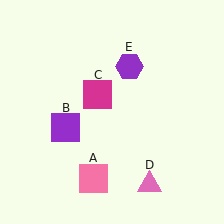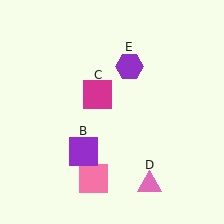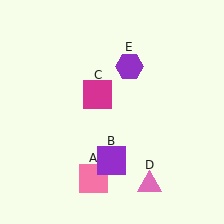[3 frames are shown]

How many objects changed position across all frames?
1 object changed position: purple square (object B).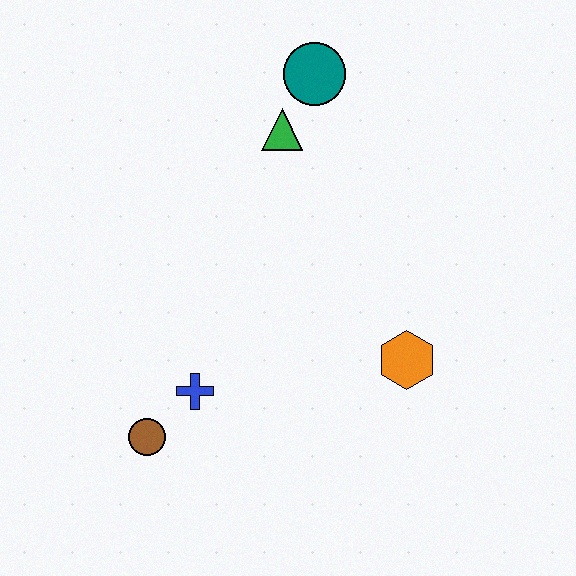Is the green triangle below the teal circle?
Yes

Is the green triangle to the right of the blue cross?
Yes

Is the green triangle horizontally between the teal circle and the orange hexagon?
No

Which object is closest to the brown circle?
The blue cross is closest to the brown circle.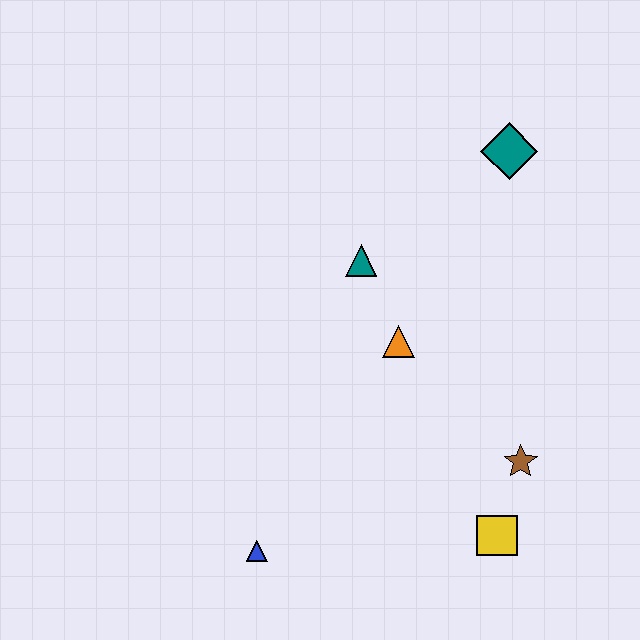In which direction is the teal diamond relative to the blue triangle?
The teal diamond is above the blue triangle.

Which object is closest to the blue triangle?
The yellow square is closest to the blue triangle.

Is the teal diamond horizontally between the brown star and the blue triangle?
Yes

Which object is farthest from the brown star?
The teal diamond is farthest from the brown star.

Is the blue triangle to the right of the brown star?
No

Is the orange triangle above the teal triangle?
No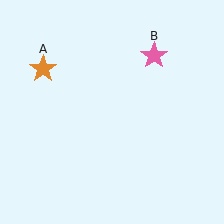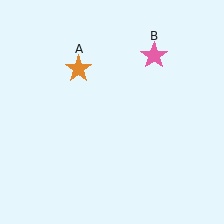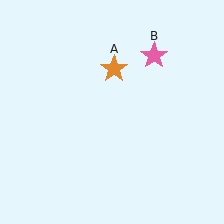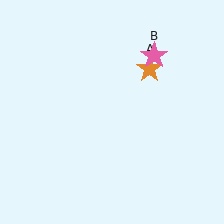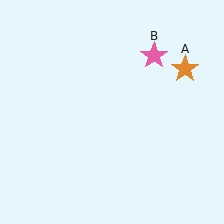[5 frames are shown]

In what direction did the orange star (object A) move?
The orange star (object A) moved right.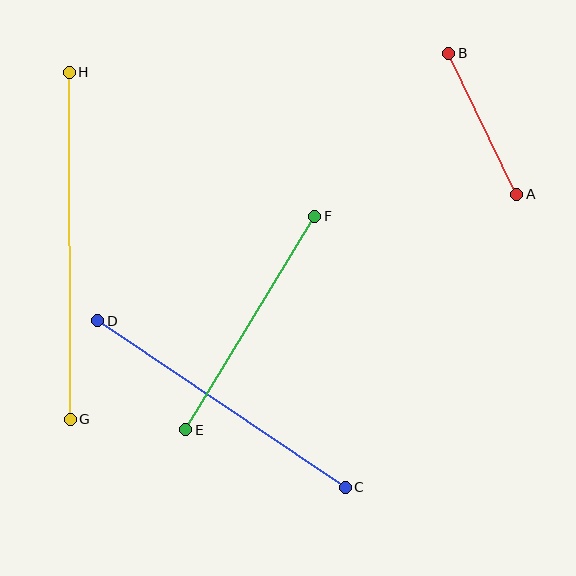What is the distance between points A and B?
The distance is approximately 157 pixels.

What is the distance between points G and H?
The distance is approximately 347 pixels.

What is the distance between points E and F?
The distance is approximately 249 pixels.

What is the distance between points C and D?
The distance is approximately 299 pixels.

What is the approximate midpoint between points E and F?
The midpoint is at approximately (250, 323) pixels.